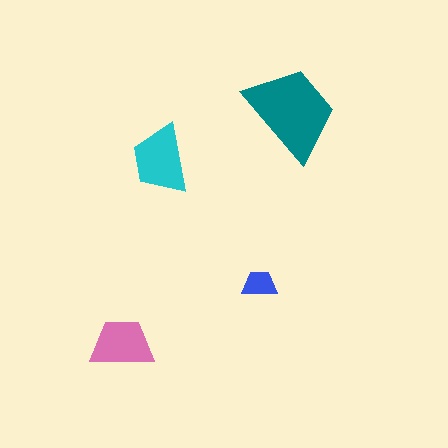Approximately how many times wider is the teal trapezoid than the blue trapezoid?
About 2.5 times wider.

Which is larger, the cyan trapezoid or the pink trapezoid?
The cyan one.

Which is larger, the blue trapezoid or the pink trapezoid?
The pink one.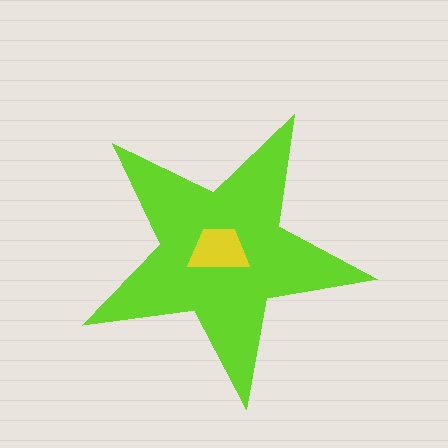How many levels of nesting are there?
2.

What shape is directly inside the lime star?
The yellow trapezoid.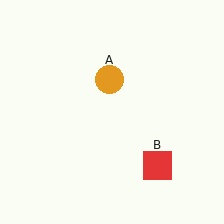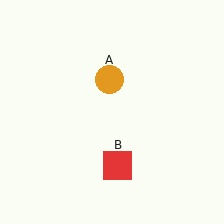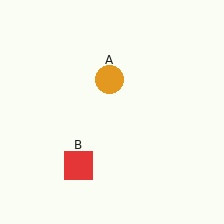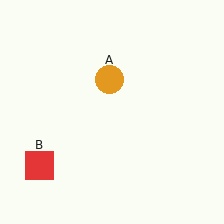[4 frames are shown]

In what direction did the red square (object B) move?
The red square (object B) moved left.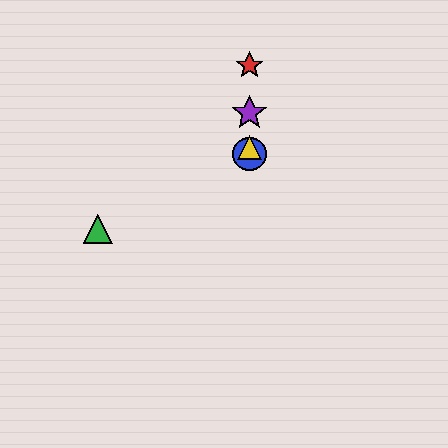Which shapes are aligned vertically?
The red star, the blue circle, the yellow triangle, the purple star are aligned vertically.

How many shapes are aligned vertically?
4 shapes (the red star, the blue circle, the yellow triangle, the purple star) are aligned vertically.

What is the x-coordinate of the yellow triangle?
The yellow triangle is at x≈249.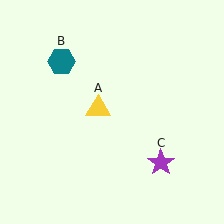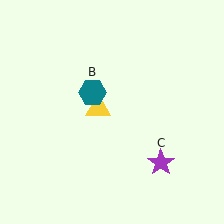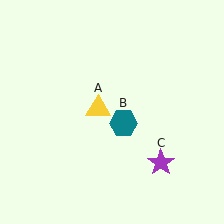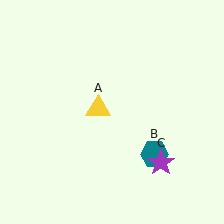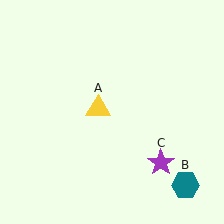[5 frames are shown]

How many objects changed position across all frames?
1 object changed position: teal hexagon (object B).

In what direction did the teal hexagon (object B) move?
The teal hexagon (object B) moved down and to the right.